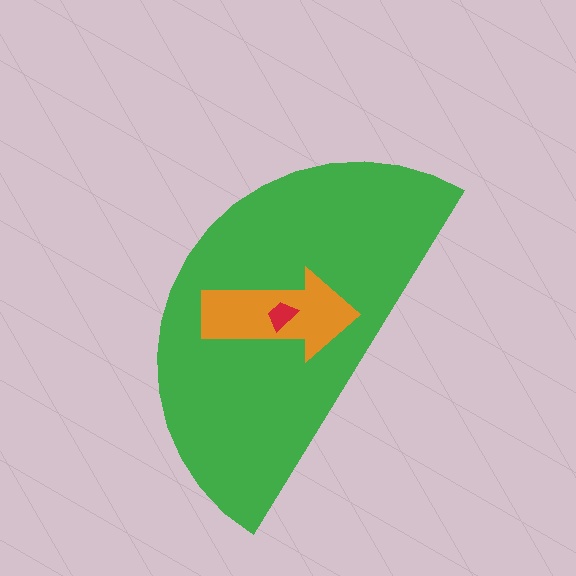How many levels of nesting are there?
3.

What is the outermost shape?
The green semicircle.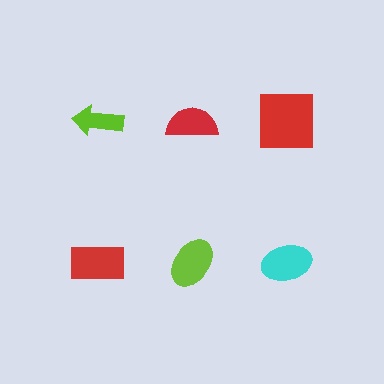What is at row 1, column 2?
A red semicircle.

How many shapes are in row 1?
3 shapes.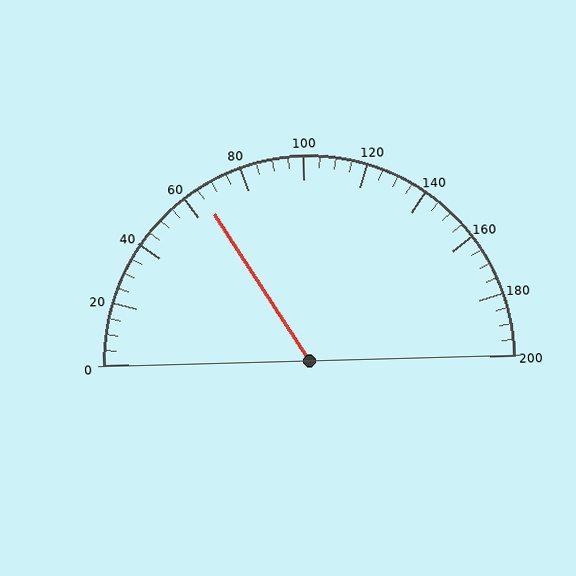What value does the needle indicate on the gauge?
The needle indicates approximately 65.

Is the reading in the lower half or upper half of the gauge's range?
The reading is in the lower half of the range (0 to 200).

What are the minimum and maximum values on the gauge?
The gauge ranges from 0 to 200.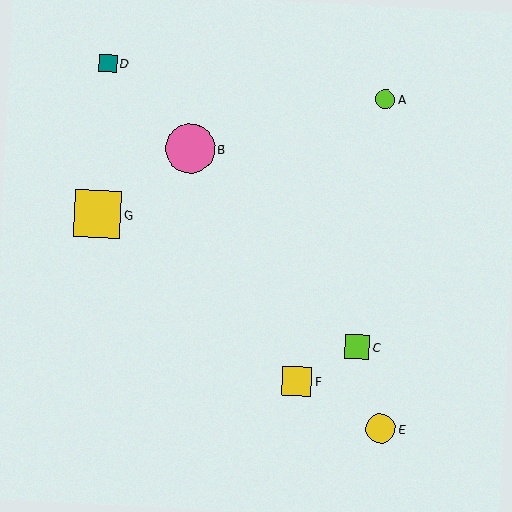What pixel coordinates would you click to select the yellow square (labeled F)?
Click at (297, 381) to select the yellow square F.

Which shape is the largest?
The pink circle (labeled B) is the largest.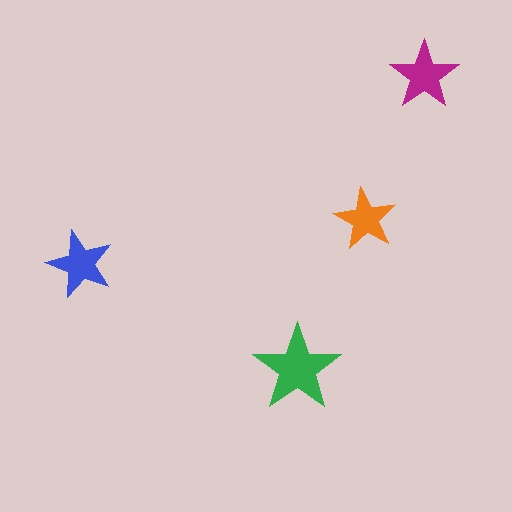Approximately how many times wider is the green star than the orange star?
About 1.5 times wider.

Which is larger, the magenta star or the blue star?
The magenta one.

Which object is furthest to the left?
The blue star is leftmost.